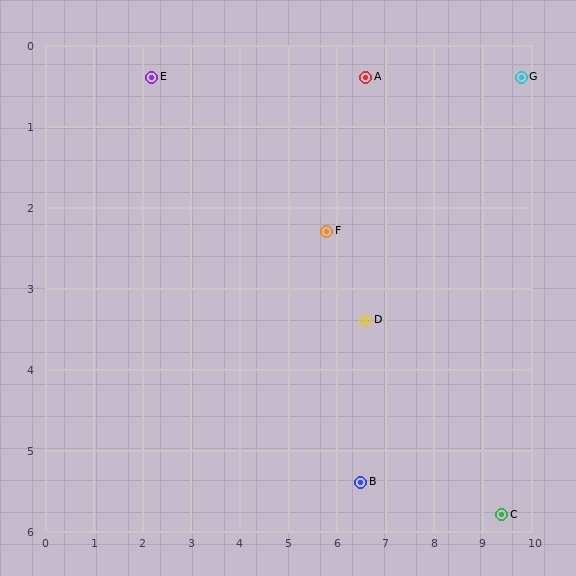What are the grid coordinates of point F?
Point F is at approximately (5.8, 2.3).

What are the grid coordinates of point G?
Point G is at approximately (9.8, 0.4).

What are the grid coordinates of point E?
Point E is at approximately (2.2, 0.4).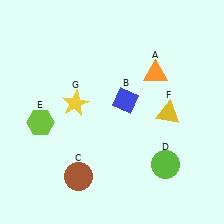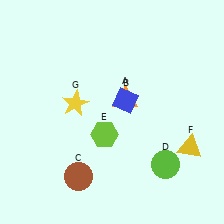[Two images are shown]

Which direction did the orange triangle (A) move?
The orange triangle (A) moved left.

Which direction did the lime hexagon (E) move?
The lime hexagon (E) moved right.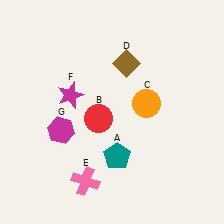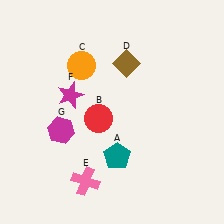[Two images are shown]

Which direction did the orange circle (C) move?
The orange circle (C) moved left.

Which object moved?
The orange circle (C) moved left.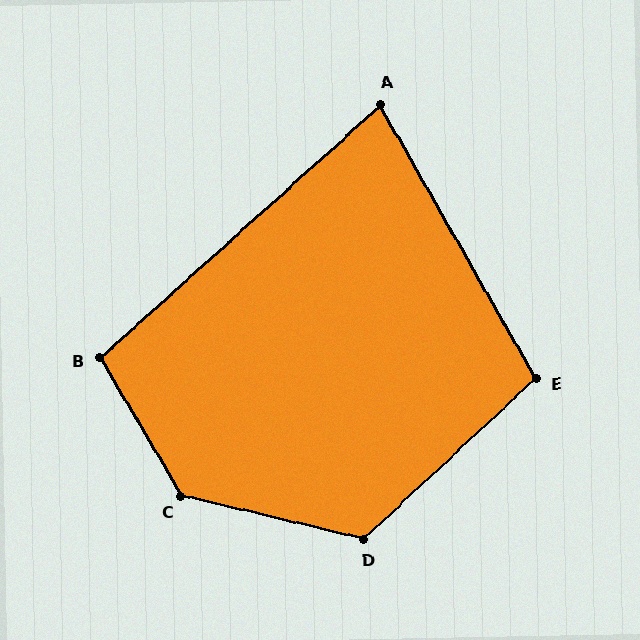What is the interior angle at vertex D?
Approximately 123 degrees (obtuse).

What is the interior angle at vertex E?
Approximately 103 degrees (obtuse).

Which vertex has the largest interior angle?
C, at approximately 134 degrees.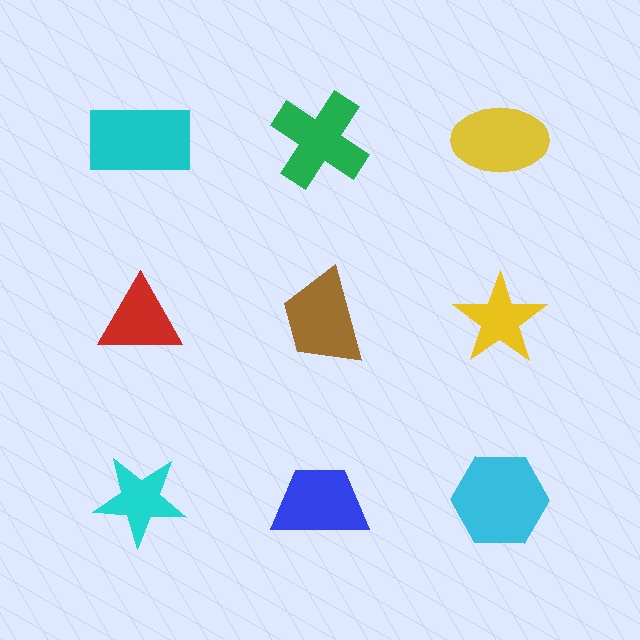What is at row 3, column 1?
A cyan star.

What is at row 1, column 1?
A cyan rectangle.